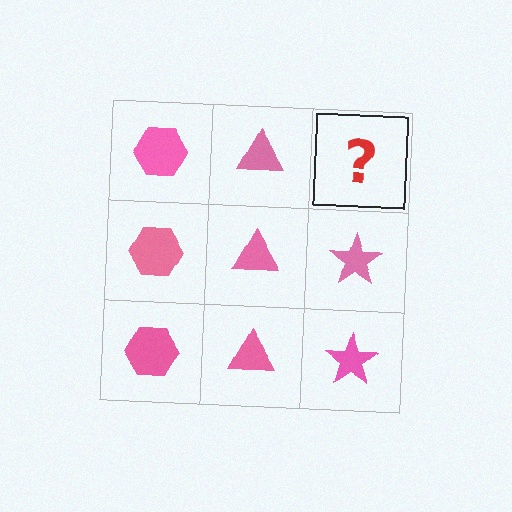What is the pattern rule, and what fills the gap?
The rule is that each column has a consistent shape. The gap should be filled with a pink star.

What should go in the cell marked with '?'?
The missing cell should contain a pink star.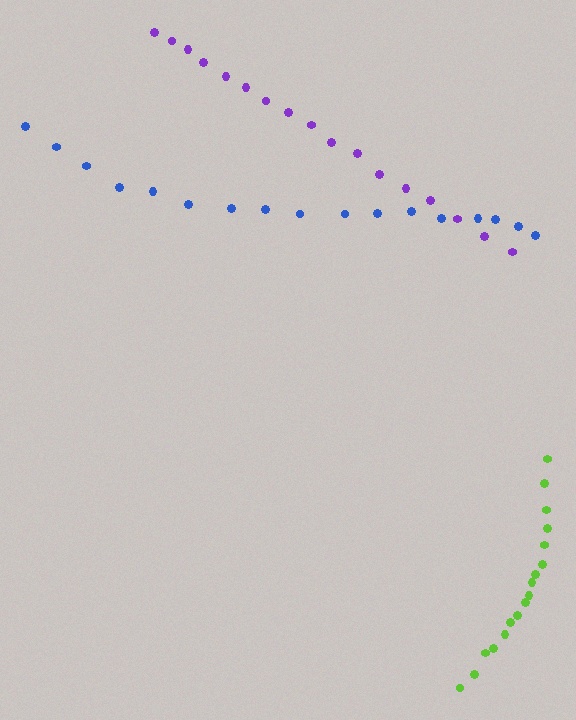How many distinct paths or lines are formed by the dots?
There are 3 distinct paths.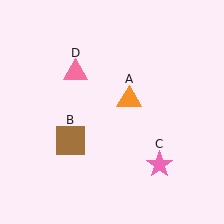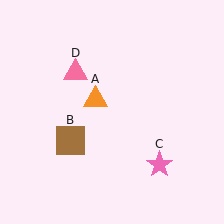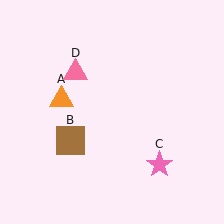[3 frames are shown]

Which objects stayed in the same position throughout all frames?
Brown square (object B) and pink star (object C) and pink triangle (object D) remained stationary.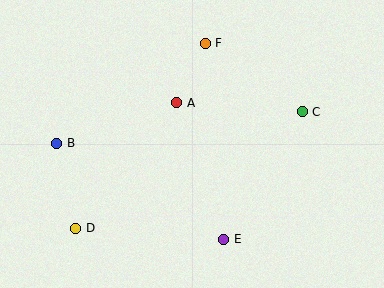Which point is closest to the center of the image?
Point A at (177, 103) is closest to the center.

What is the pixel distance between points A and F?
The distance between A and F is 66 pixels.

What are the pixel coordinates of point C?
Point C is at (302, 112).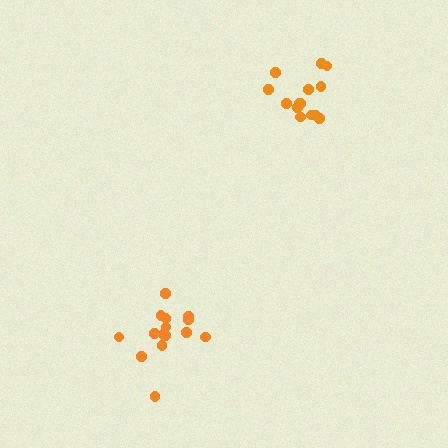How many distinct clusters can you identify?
There are 2 distinct clusters.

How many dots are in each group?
Group 1: 15 dots, Group 2: 14 dots (29 total).